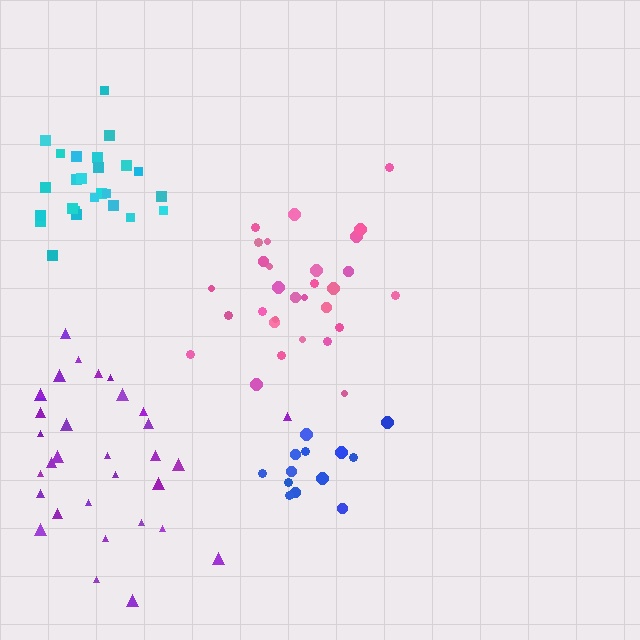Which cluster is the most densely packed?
Cyan.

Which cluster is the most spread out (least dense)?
Purple.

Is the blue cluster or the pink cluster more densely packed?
Blue.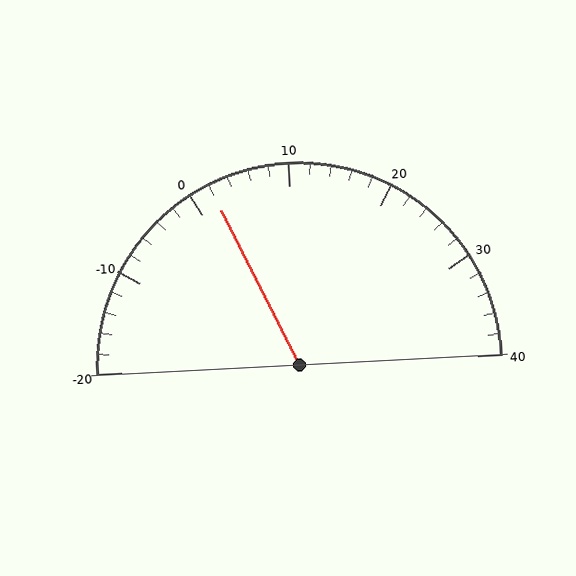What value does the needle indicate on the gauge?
The needle indicates approximately 2.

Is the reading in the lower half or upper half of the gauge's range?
The reading is in the lower half of the range (-20 to 40).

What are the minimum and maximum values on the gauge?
The gauge ranges from -20 to 40.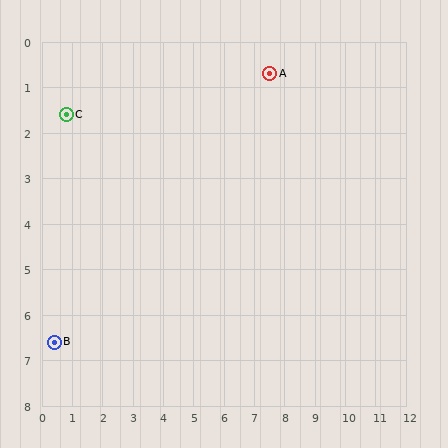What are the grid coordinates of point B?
Point B is at approximately (0.4, 6.6).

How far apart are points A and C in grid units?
Points A and C are about 6.8 grid units apart.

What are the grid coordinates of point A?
Point A is at approximately (7.5, 0.7).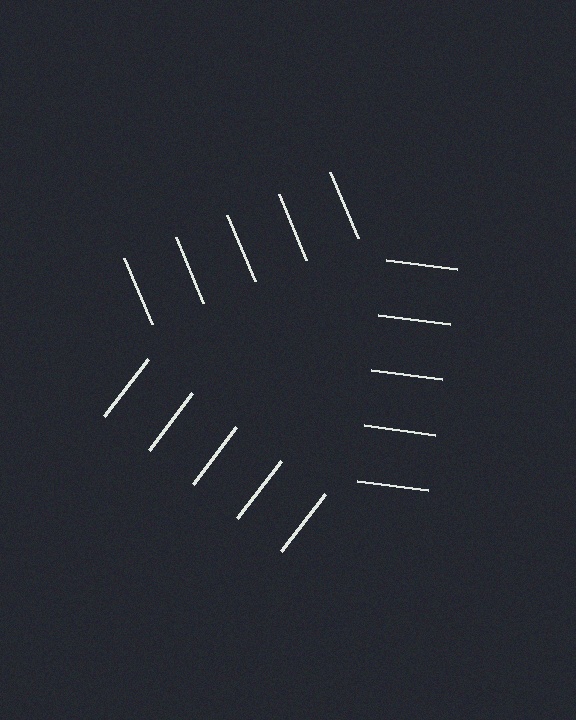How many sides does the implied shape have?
3 sides — the line-ends trace a triangle.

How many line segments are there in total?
15 — 5 along each of the 3 edges.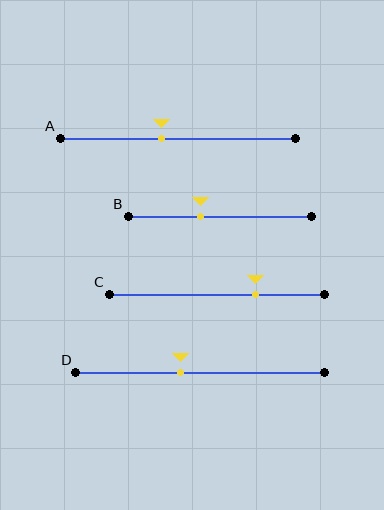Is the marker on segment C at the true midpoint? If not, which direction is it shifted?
No, the marker on segment C is shifted to the right by about 18% of the segment length.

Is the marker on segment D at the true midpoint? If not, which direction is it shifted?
No, the marker on segment D is shifted to the left by about 8% of the segment length.